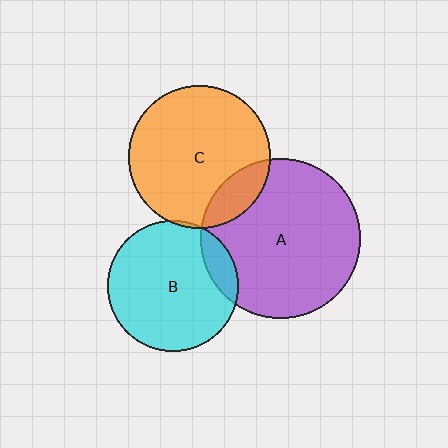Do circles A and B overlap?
Yes.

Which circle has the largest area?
Circle A (purple).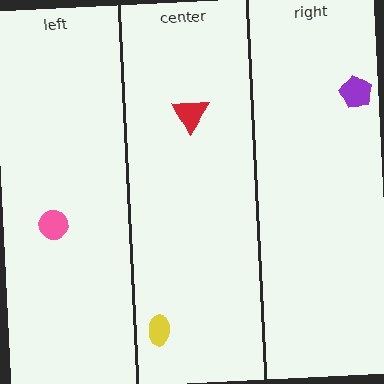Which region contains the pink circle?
The left region.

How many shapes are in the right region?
1.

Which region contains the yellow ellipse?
The center region.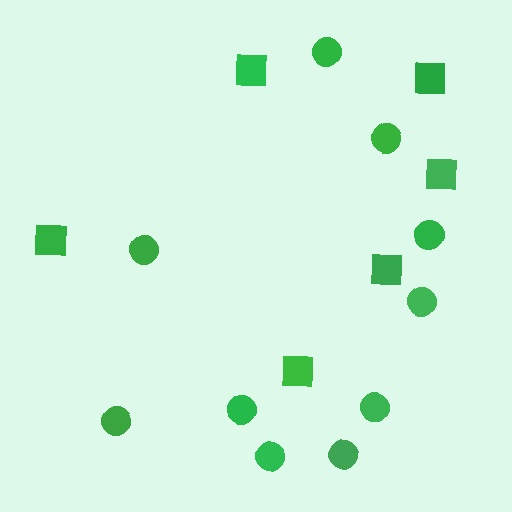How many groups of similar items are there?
There are 2 groups: one group of squares (6) and one group of circles (10).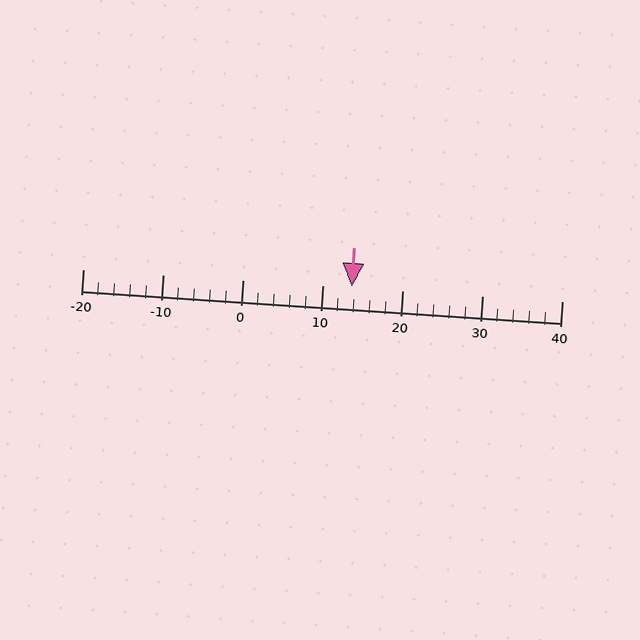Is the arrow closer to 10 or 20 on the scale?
The arrow is closer to 10.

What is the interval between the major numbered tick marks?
The major tick marks are spaced 10 units apart.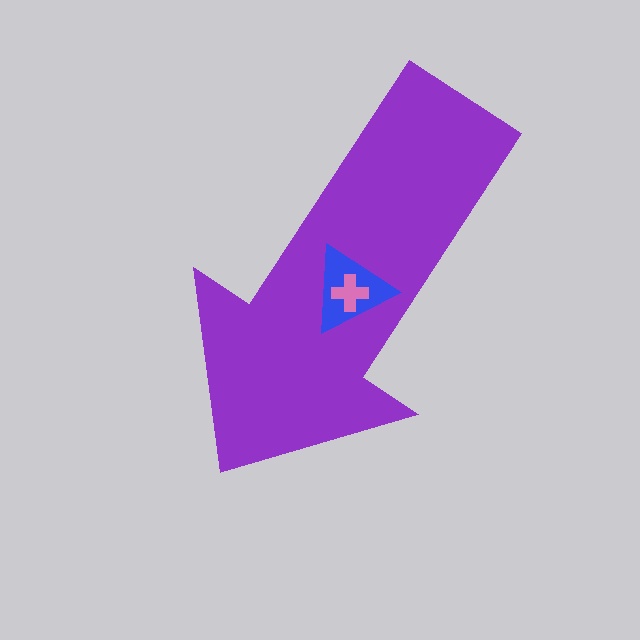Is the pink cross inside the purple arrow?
Yes.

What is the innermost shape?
The pink cross.